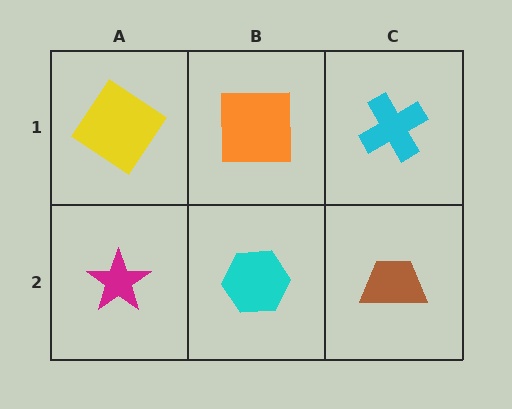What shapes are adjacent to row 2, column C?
A cyan cross (row 1, column C), a cyan hexagon (row 2, column B).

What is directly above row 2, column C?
A cyan cross.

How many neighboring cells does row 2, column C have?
2.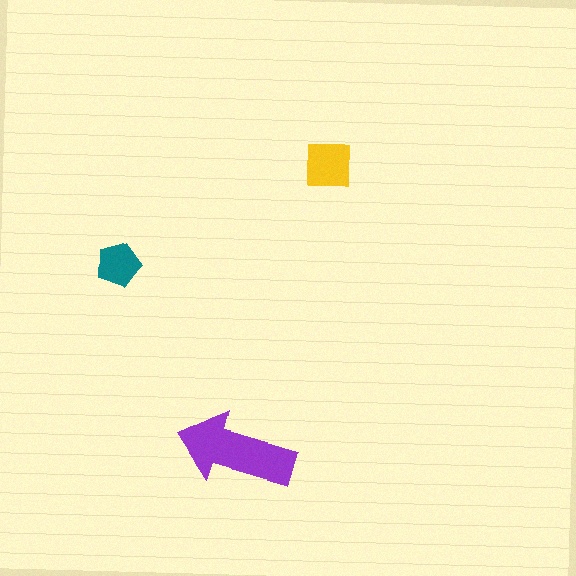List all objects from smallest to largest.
The teal pentagon, the yellow square, the purple arrow.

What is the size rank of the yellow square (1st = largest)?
2nd.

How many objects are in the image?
There are 3 objects in the image.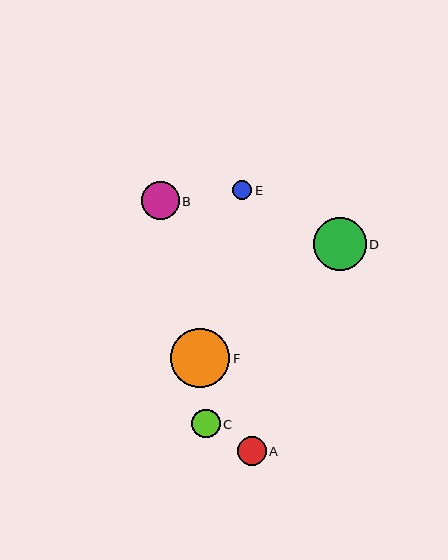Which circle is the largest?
Circle F is the largest with a size of approximately 60 pixels.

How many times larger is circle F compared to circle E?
Circle F is approximately 3.0 times the size of circle E.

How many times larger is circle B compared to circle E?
Circle B is approximately 1.9 times the size of circle E.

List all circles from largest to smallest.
From largest to smallest: F, D, B, C, A, E.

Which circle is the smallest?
Circle E is the smallest with a size of approximately 20 pixels.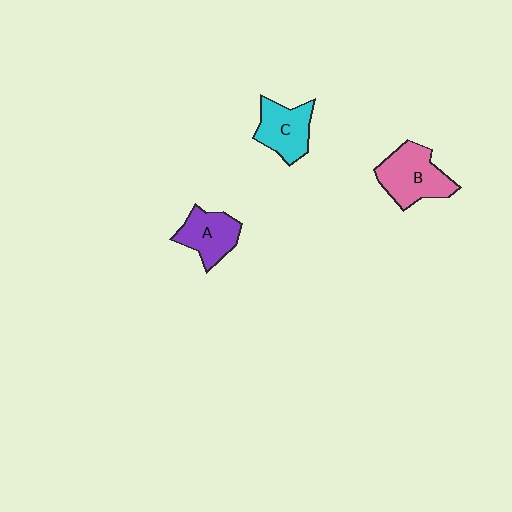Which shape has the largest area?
Shape B (pink).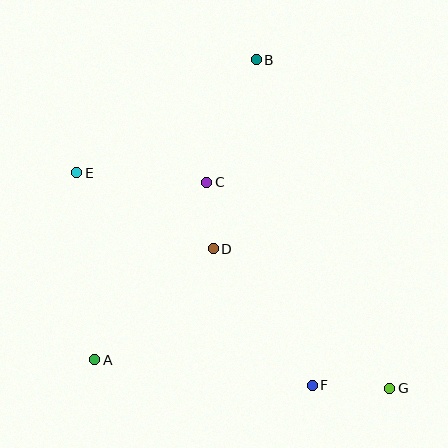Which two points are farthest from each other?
Points E and G are farthest from each other.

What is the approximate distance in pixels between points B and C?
The distance between B and C is approximately 132 pixels.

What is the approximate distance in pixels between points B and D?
The distance between B and D is approximately 194 pixels.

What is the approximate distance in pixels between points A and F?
The distance between A and F is approximately 219 pixels.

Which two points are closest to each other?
Points C and D are closest to each other.